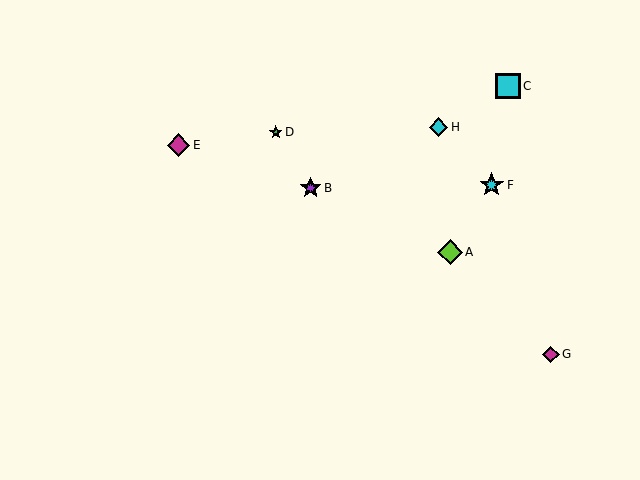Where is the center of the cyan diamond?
The center of the cyan diamond is at (439, 127).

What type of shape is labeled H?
Shape H is a cyan diamond.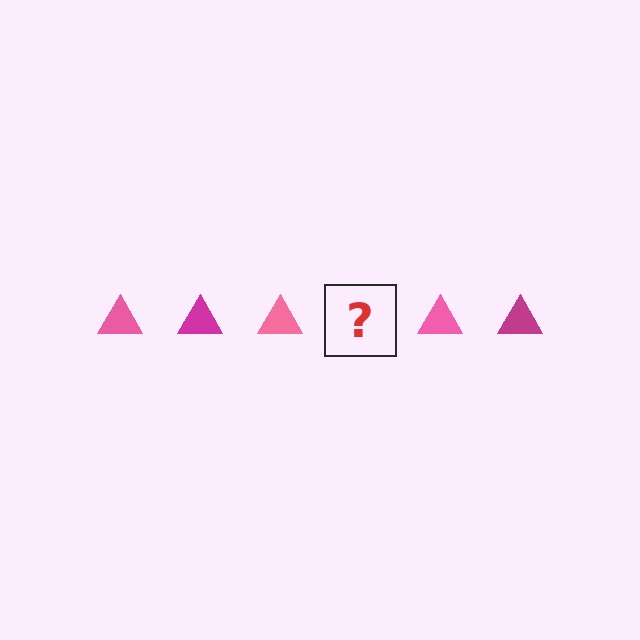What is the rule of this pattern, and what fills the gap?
The rule is that the pattern cycles through pink, magenta triangles. The gap should be filled with a magenta triangle.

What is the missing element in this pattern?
The missing element is a magenta triangle.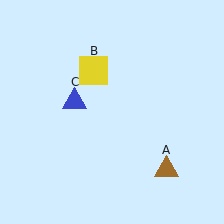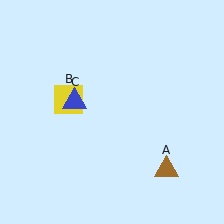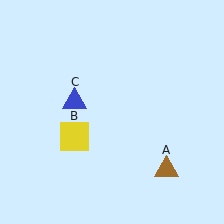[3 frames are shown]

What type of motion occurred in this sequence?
The yellow square (object B) rotated counterclockwise around the center of the scene.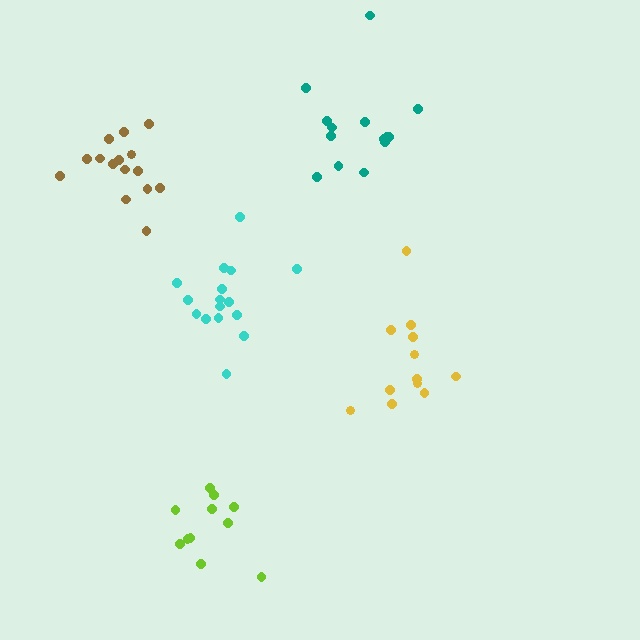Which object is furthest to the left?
The brown cluster is leftmost.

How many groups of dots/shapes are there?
There are 5 groups.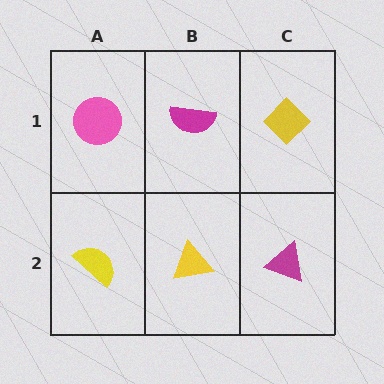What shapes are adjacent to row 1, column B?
A yellow triangle (row 2, column B), a pink circle (row 1, column A), a yellow diamond (row 1, column C).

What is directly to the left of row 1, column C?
A magenta semicircle.